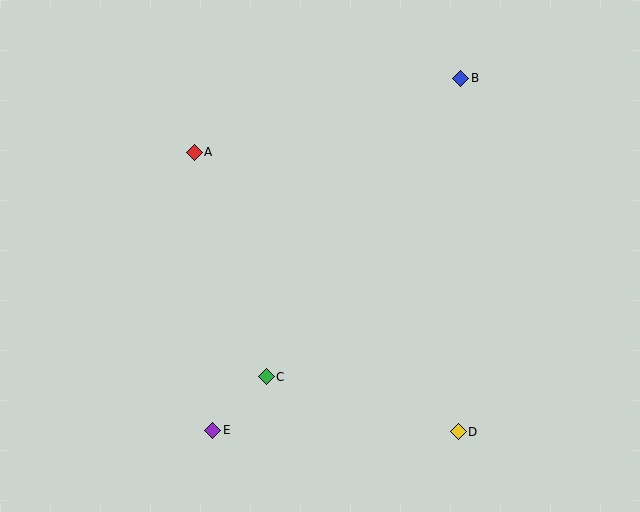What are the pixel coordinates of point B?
Point B is at (461, 78).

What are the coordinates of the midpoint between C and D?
The midpoint between C and D is at (362, 404).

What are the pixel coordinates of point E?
Point E is at (213, 430).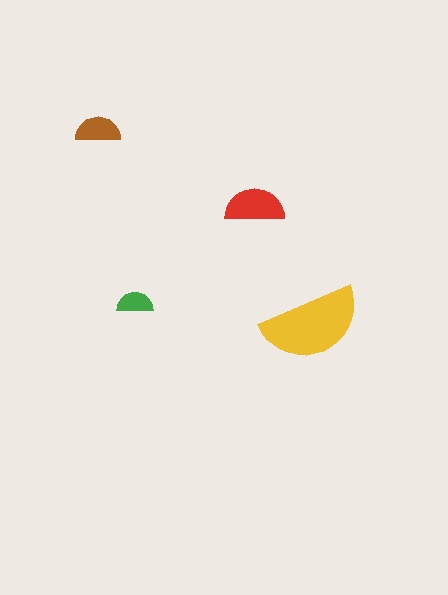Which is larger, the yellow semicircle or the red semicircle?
The yellow one.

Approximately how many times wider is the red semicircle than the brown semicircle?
About 1.5 times wider.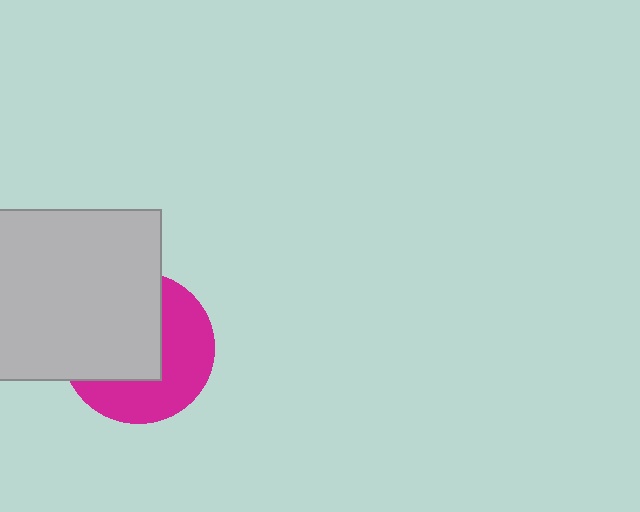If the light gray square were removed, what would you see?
You would see the complete magenta circle.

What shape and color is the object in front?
The object in front is a light gray square.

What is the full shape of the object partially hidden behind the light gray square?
The partially hidden object is a magenta circle.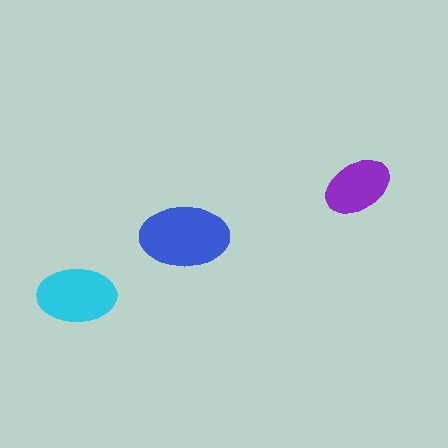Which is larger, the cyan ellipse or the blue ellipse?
The blue one.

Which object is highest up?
The purple ellipse is topmost.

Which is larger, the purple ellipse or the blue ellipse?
The blue one.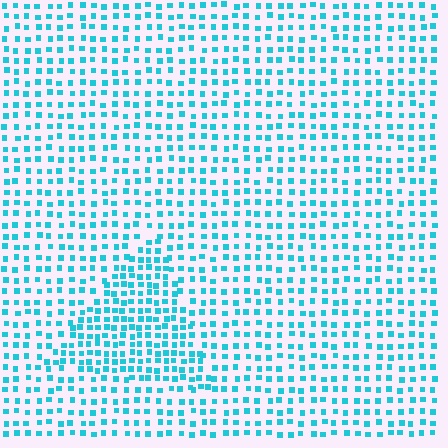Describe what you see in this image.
The image contains small cyan elements arranged at two different densities. A triangle-shaped region is visible where the elements are more densely packed than the surrounding area.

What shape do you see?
I see a triangle.